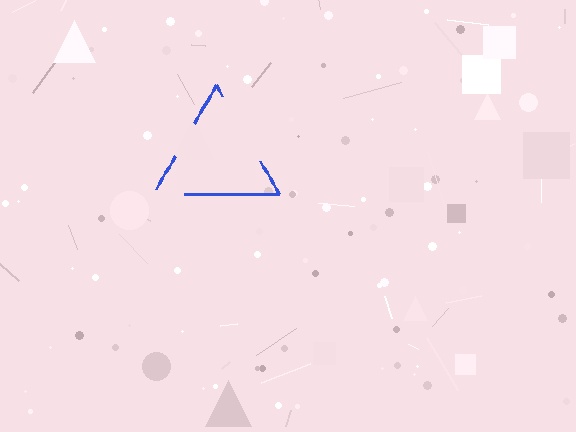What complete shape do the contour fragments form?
The contour fragments form a triangle.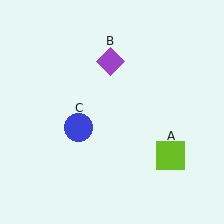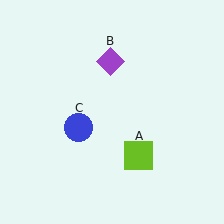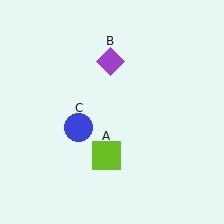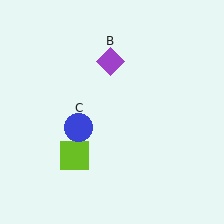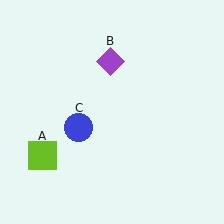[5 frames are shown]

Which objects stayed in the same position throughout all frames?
Purple diamond (object B) and blue circle (object C) remained stationary.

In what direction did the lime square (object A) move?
The lime square (object A) moved left.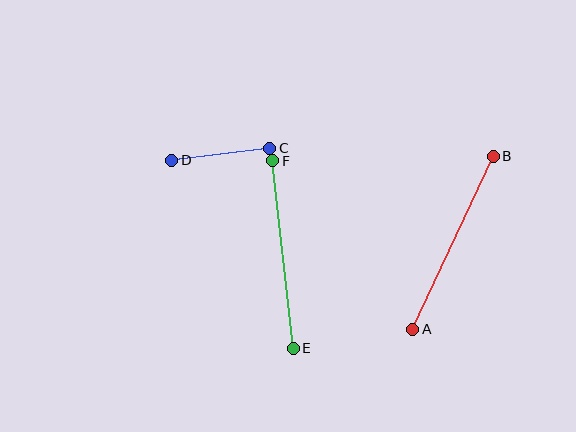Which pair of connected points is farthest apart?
Points A and B are farthest apart.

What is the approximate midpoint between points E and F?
The midpoint is at approximately (283, 254) pixels.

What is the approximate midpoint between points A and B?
The midpoint is at approximately (453, 243) pixels.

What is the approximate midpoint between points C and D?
The midpoint is at approximately (221, 154) pixels.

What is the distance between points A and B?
The distance is approximately 191 pixels.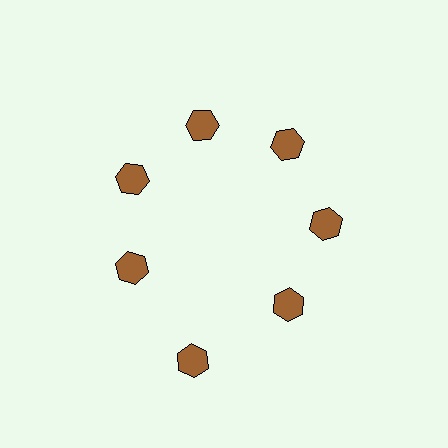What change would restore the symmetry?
The symmetry would be restored by moving it inward, back onto the ring so that all 7 hexagons sit at equal angles and equal distance from the center.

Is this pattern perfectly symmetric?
No. The 7 brown hexagons are arranged in a ring, but one element near the 6 o'clock position is pushed outward from the center, breaking the 7-fold rotational symmetry.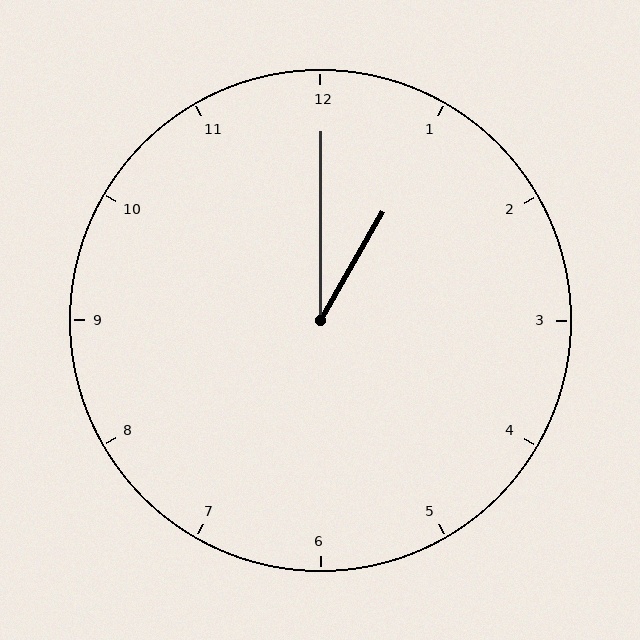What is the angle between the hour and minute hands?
Approximately 30 degrees.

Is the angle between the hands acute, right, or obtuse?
It is acute.